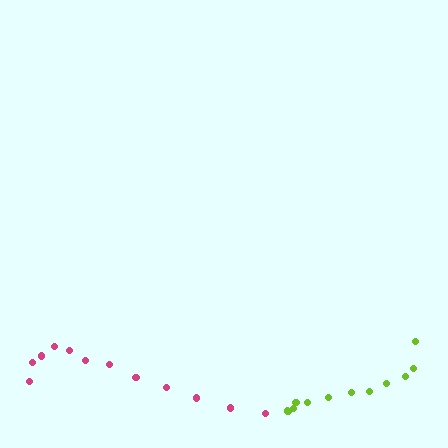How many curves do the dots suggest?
There are 2 distinct paths.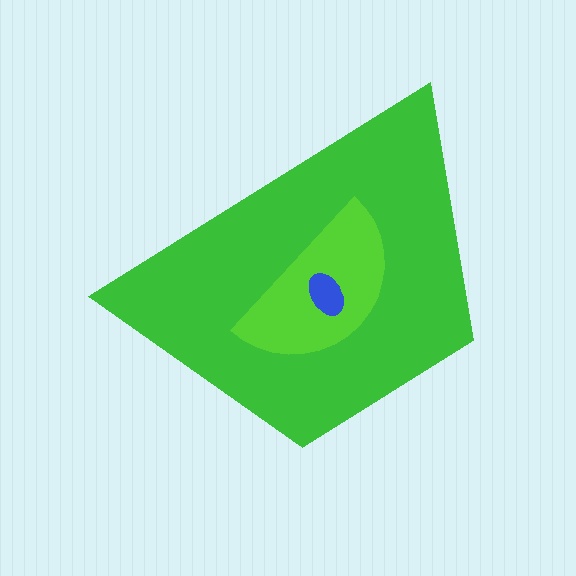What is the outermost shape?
The green trapezoid.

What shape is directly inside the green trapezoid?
The lime semicircle.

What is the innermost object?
The blue ellipse.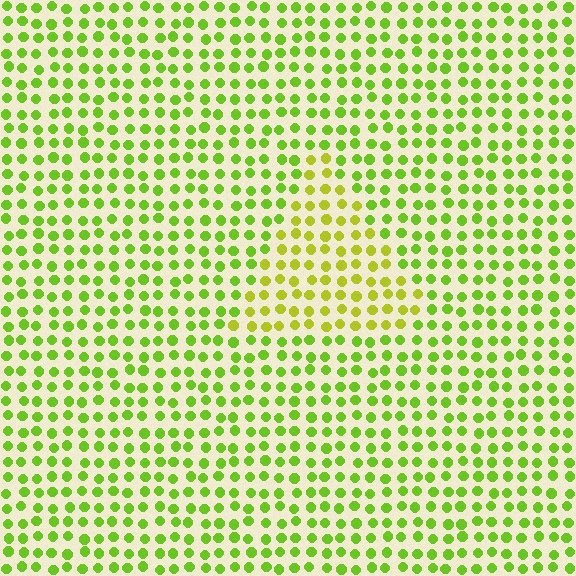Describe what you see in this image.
The image is filled with small lime elements in a uniform arrangement. A triangle-shaped region is visible where the elements are tinted to a slightly different hue, forming a subtle color boundary.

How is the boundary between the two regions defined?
The boundary is defined purely by a slight shift in hue (about 26 degrees). Spacing, size, and orientation are identical on both sides.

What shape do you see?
I see a triangle.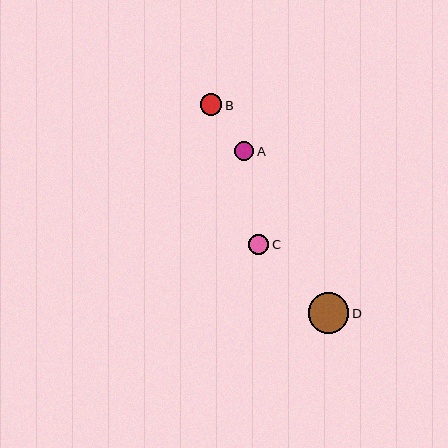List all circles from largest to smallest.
From largest to smallest: D, B, C, A.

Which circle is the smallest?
Circle A is the smallest with a size of approximately 19 pixels.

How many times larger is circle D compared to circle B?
Circle D is approximately 1.9 times the size of circle B.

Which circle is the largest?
Circle D is the largest with a size of approximately 41 pixels.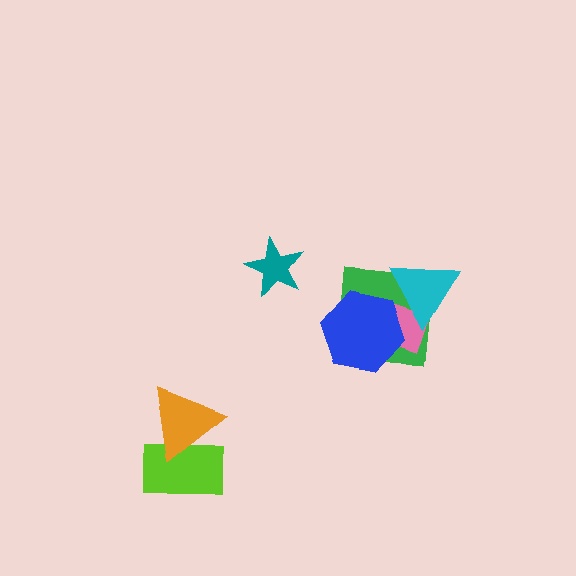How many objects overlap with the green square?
3 objects overlap with the green square.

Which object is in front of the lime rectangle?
The orange triangle is in front of the lime rectangle.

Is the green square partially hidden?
Yes, it is partially covered by another shape.